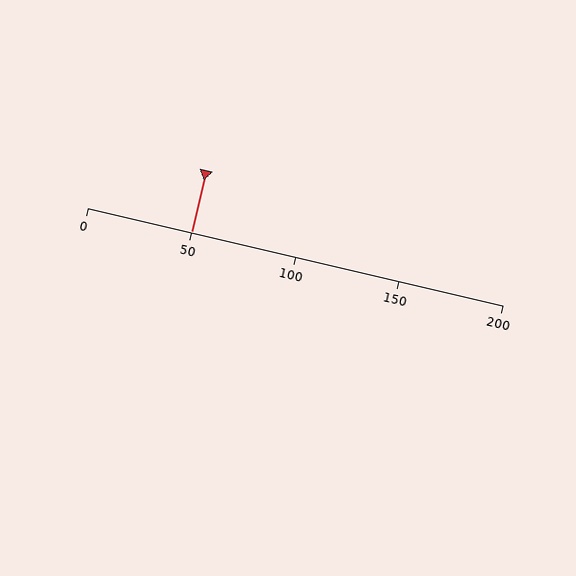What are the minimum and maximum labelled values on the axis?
The axis runs from 0 to 200.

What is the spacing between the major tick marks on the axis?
The major ticks are spaced 50 apart.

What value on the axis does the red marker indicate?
The marker indicates approximately 50.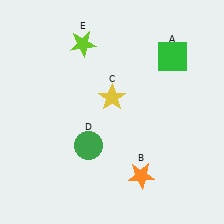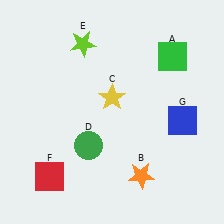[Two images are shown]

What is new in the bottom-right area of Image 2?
A blue square (G) was added in the bottom-right area of Image 2.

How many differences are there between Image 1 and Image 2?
There are 2 differences between the two images.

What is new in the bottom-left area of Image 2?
A red square (F) was added in the bottom-left area of Image 2.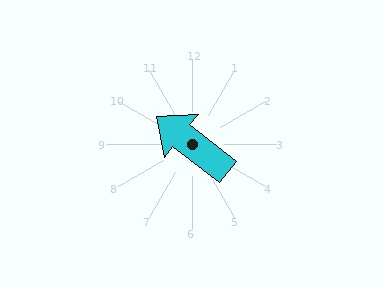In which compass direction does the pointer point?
Northwest.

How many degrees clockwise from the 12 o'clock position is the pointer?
Approximately 308 degrees.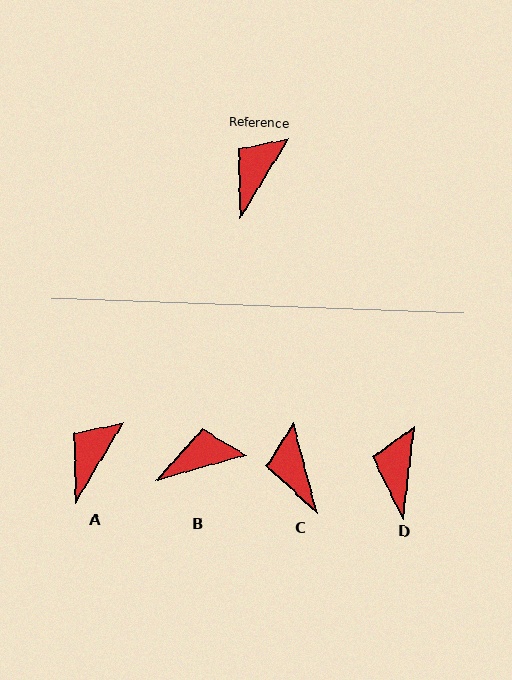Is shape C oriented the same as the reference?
No, it is off by about 45 degrees.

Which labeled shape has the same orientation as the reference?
A.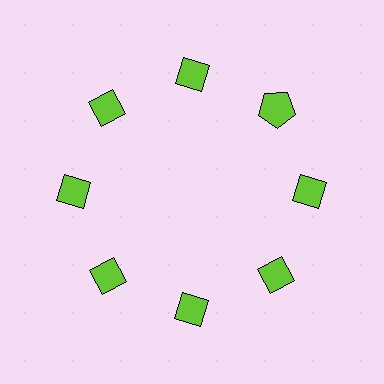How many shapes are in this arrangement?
There are 8 shapes arranged in a ring pattern.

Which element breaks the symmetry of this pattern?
The lime pentagon at roughly the 2 o'clock position breaks the symmetry. All other shapes are lime diamonds.